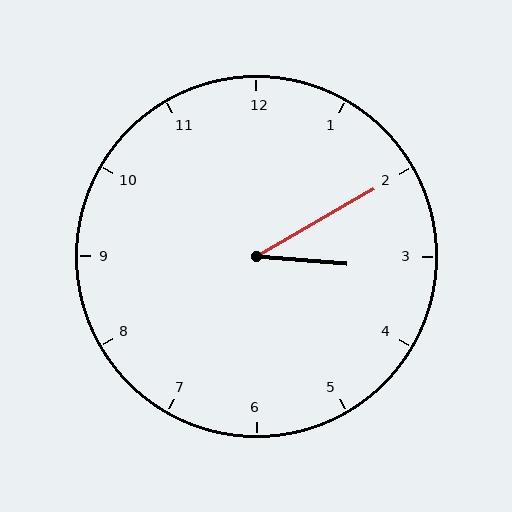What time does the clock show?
3:10.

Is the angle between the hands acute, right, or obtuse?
It is acute.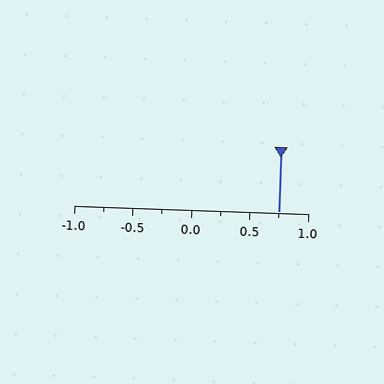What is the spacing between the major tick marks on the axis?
The major ticks are spaced 0.5 apart.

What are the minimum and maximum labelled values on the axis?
The axis runs from -1.0 to 1.0.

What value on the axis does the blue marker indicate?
The marker indicates approximately 0.75.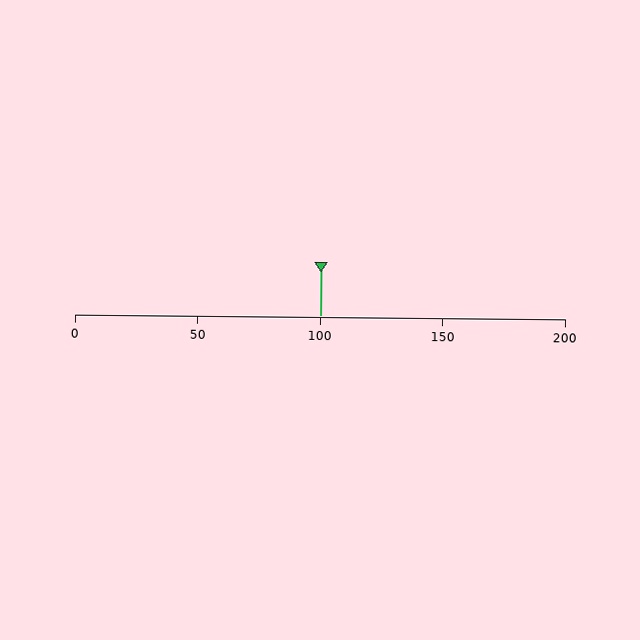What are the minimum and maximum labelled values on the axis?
The axis runs from 0 to 200.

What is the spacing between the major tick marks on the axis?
The major ticks are spaced 50 apart.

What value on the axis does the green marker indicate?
The marker indicates approximately 100.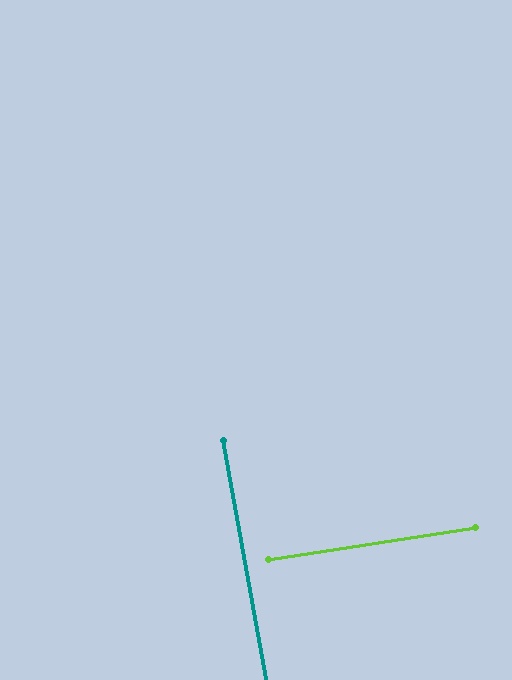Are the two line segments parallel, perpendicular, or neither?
Perpendicular — they meet at approximately 88°.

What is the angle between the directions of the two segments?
Approximately 88 degrees.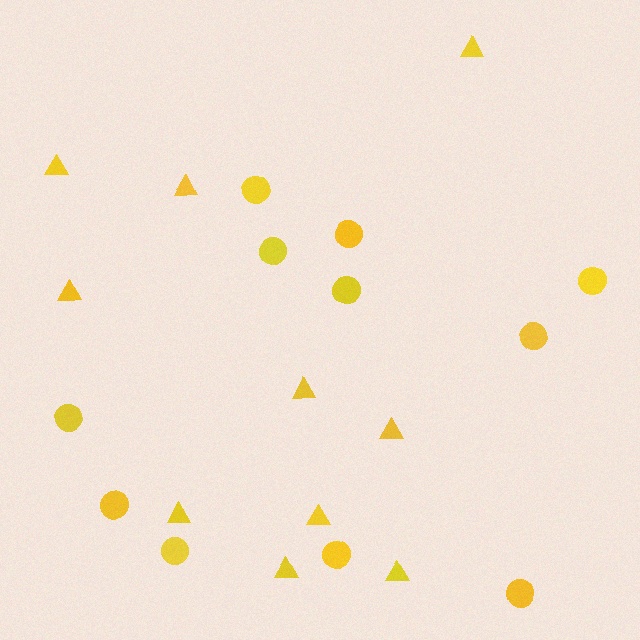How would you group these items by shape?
There are 2 groups: one group of circles (11) and one group of triangles (10).